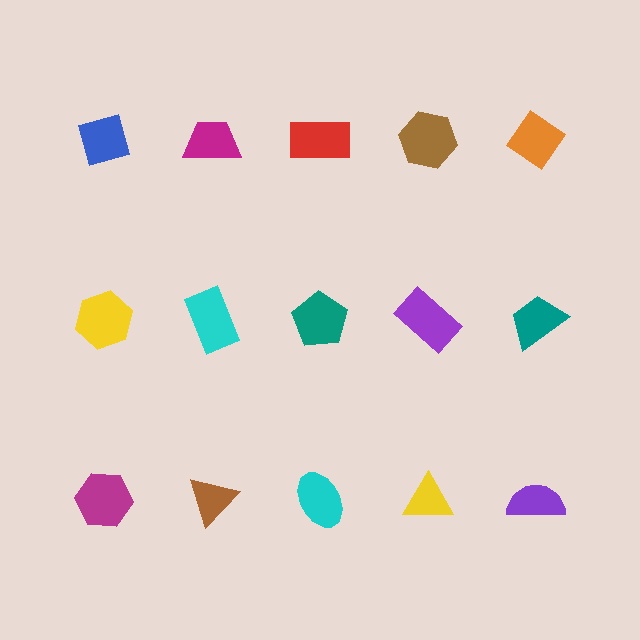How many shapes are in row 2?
5 shapes.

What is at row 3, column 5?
A purple semicircle.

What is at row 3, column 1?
A magenta hexagon.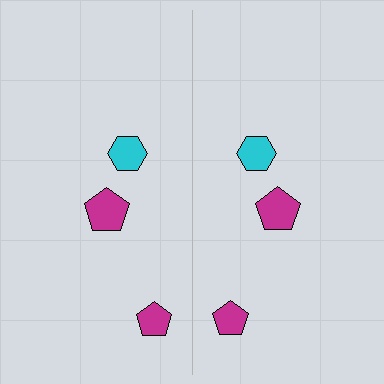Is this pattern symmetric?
Yes, this pattern has bilateral (reflection) symmetry.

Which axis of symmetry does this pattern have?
The pattern has a vertical axis of symmetry running through the center of the image.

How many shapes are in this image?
There are 6 shapes in this image.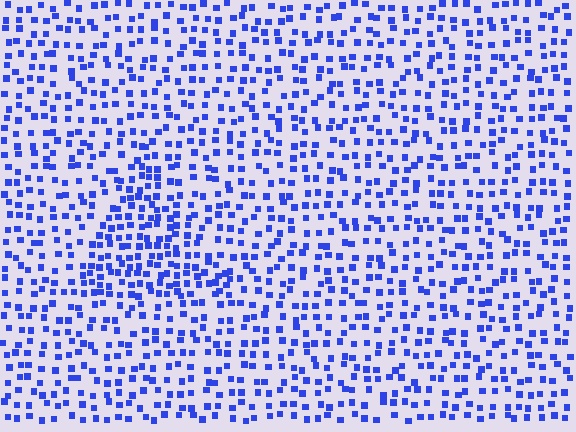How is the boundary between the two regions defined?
The boundary is defined by a change in element density (approximately 1.7x ratio). All elements are the same color, size, and shape.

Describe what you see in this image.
The image contains small blue elements arranged at two different densities. A triangle-shaped region is visible where the elements are more densely packed than the surrounding area.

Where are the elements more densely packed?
The elements are more densely packed inside the triangle boundary.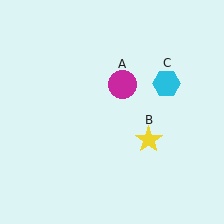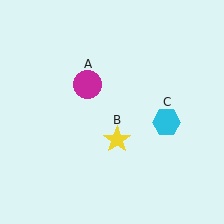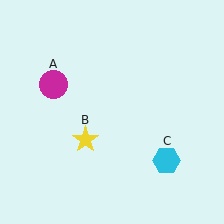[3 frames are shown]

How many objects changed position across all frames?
3 objects changed position: magenta circle (object A), yellow star (object B), cyan hexagon (object C).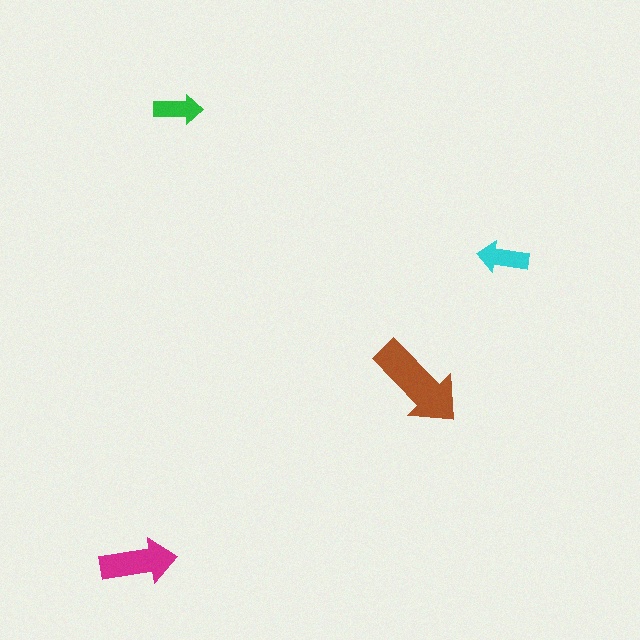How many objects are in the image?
There are 4 objects in the image.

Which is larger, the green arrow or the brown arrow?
The brown one.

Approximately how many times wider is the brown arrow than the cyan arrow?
About 2 times wider.